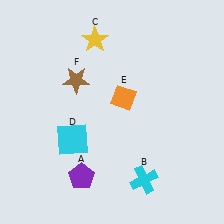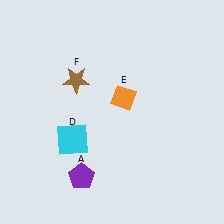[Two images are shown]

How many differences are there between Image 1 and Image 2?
There are 2 differences between the two images.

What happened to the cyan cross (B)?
The cyan cross (B) was removed in Image 2. It was in the bottom-right area of Image 1.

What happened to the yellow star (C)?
The yellow star (C) was removed in Image 2. It was in the top-left area of Image 1.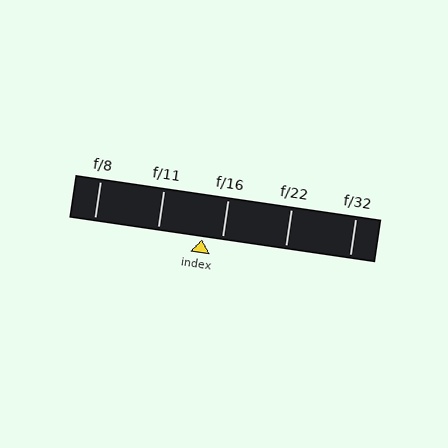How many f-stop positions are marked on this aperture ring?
There are 5 f-stop positions marked.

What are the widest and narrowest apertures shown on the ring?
The widest aperture shown is f/8 and the narrowest is f/32.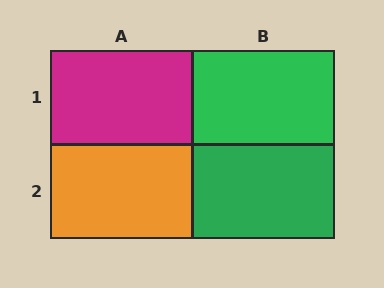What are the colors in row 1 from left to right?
Magenta, green.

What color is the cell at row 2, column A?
Orange.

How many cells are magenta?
1 cell is magenta.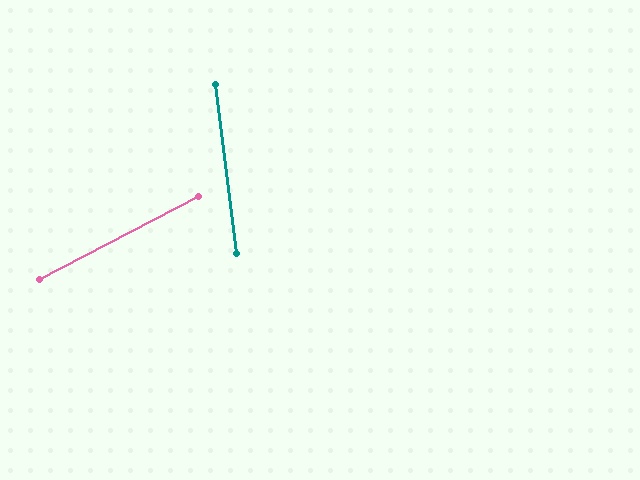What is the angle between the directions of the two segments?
Approximately 70 degrees.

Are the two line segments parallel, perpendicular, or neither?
Neither parallel nor perpendicular — they differ by about 70°.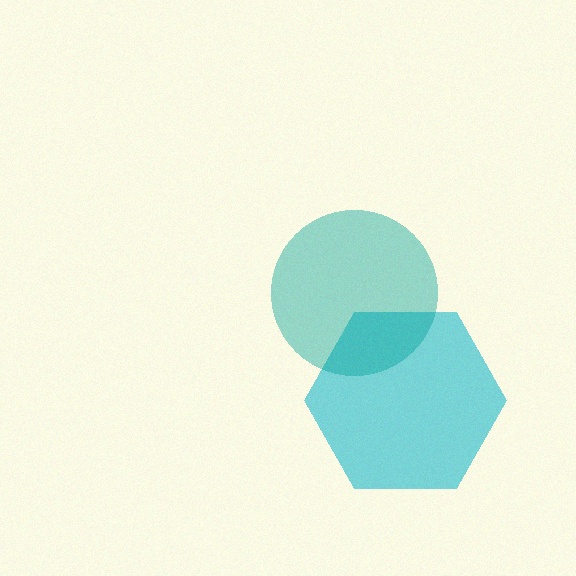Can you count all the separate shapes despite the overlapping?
Yes, there are 2 separate shapes.